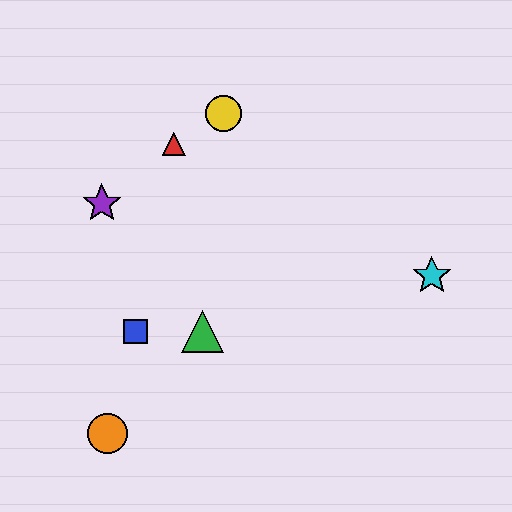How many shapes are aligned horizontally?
2 shapes (the blue square, the green triangle) are aligned horizontally.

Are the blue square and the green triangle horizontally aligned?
Yes, both are at y≈331.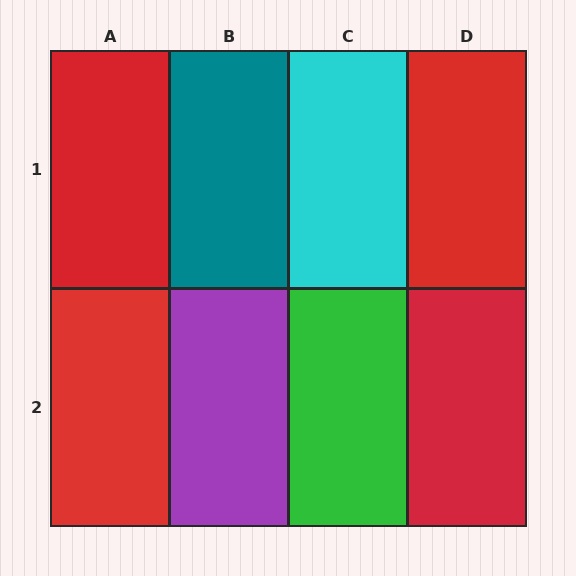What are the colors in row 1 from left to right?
Red, teal, cyan, red.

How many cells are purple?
1 cell is purple.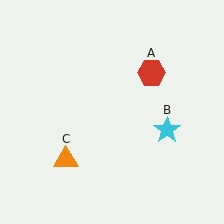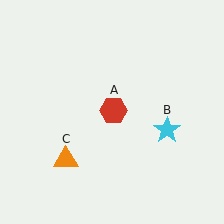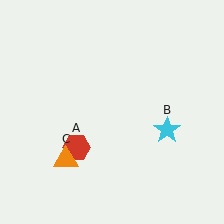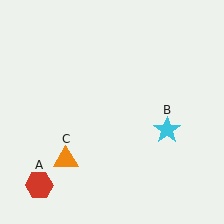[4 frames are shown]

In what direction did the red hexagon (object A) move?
The red hexagon (object A) moved down and to the left.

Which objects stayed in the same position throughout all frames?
Cyan star (object B) and orange triangle (object C) remained stationary.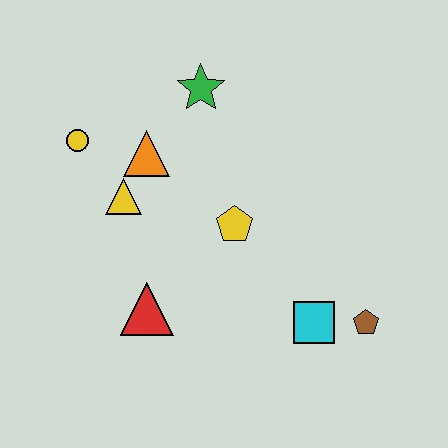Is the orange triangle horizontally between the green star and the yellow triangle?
Yes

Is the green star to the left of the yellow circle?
No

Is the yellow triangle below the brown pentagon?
No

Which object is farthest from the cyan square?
The yellow circle is farthest from the cyan square.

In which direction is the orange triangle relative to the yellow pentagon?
The orange triangle is to the left of the yellow pentagon.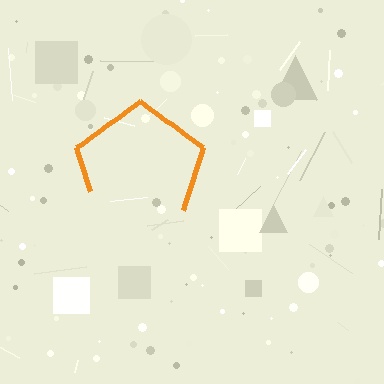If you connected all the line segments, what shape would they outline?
They would outline a pentagon.